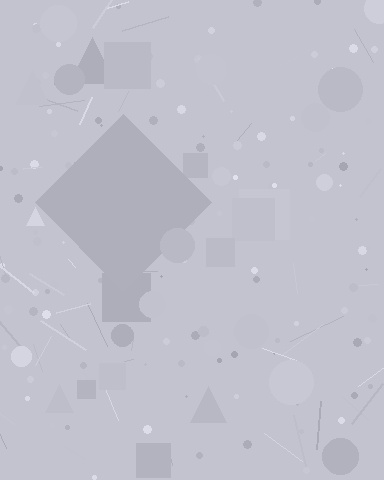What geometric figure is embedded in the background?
A diamond is embedded in the background.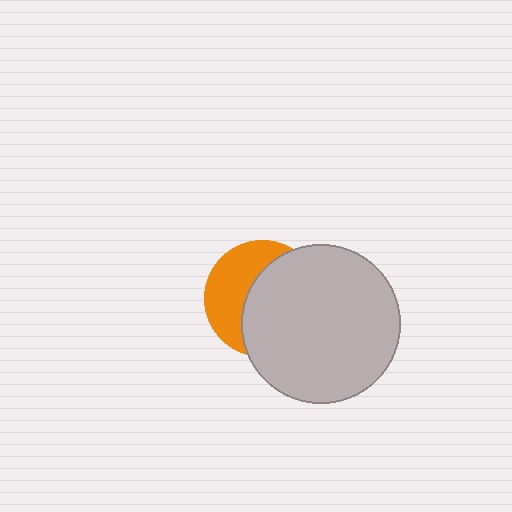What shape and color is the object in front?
The object in front is a light gray circle.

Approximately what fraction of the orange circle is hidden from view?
Roughly 59% of the orange circle is hidden behind the light gray circle.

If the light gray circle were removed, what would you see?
You would see the complete orange circle.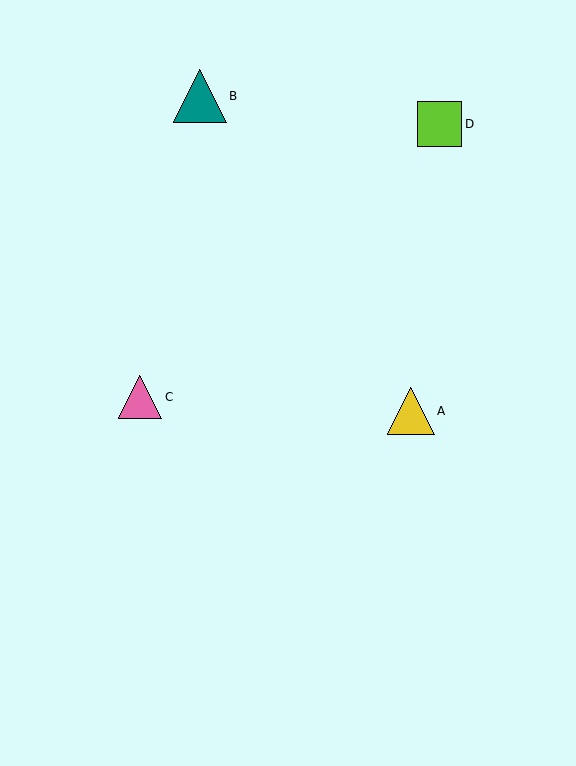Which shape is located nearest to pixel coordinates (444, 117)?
The lime square (labeled D) at (439, 124) is nearest to that location.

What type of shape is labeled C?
Shape C is a pink triangle.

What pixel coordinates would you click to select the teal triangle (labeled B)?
Click at (200, 96) to select the teal triangle B.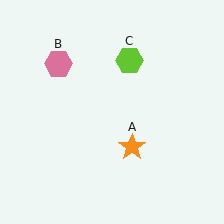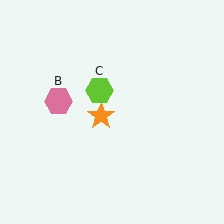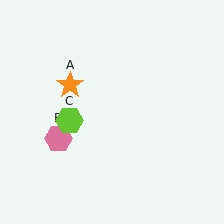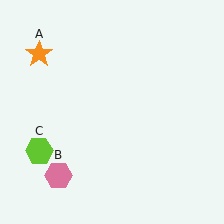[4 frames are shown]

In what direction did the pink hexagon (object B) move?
The pink hexagon (object B) moved down.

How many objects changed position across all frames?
3 objects changed position: orange star (object A), pink hexagon (object B), lime hexagon (object C).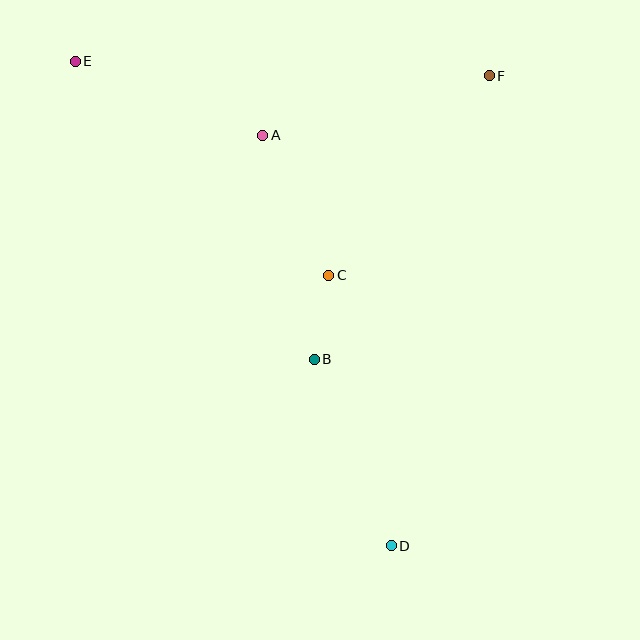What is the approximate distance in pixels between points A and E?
The distance between A and E is approximately 201 pixels.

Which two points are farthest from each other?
Points D and E are farthest from each other.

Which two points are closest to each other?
Points B and C are closest to each other.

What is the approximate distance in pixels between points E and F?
The distance between E and F is approximately 414 pixels.